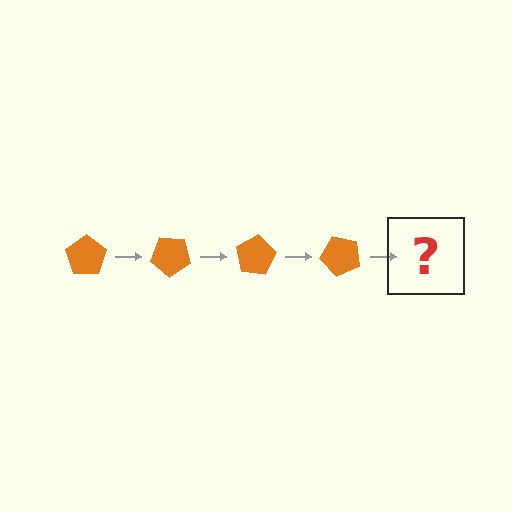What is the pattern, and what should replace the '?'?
The pattern is that the pentagon rotates 40 degrees each step. The '?' should be an orange pentagon rotated 160 degrees.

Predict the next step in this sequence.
The next step is an orange pentagon rotated 160 degrees.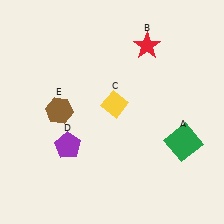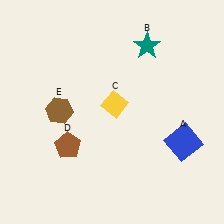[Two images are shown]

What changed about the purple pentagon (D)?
In Image 1, D is purple. In Image 2, it changed to brown.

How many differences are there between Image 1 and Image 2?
There are 3 differences between the two images.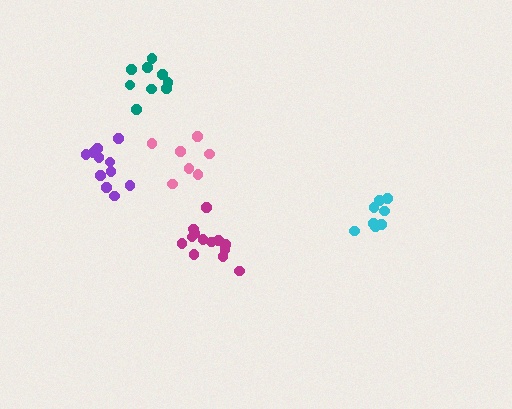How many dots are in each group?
Group 1: 7 dots, Group 2: 8 dots, Group 3: 13 dots, Group 4: 11 dots, Group 5: 9 dots (48 total).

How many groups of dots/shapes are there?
There are 5 groups.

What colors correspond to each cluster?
The clusters are colored: pink, cyan, magenta, purple, teal.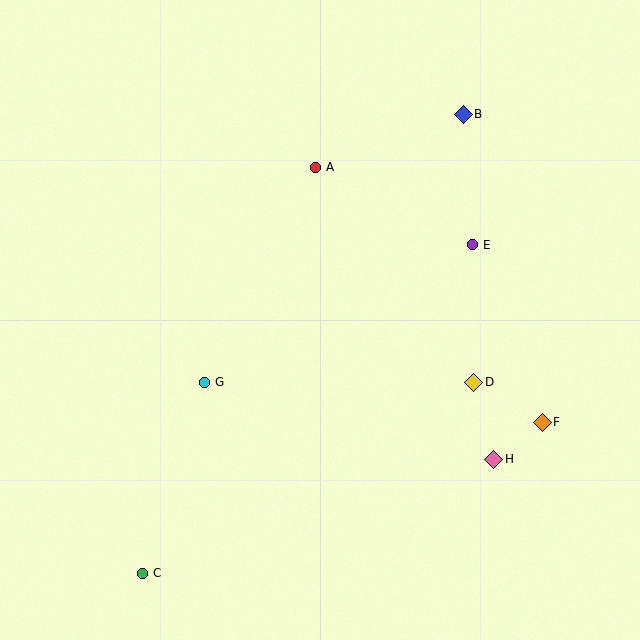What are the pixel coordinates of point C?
Point C is at (142, 573).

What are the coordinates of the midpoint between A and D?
The midpoint between A and D is at (394, 275).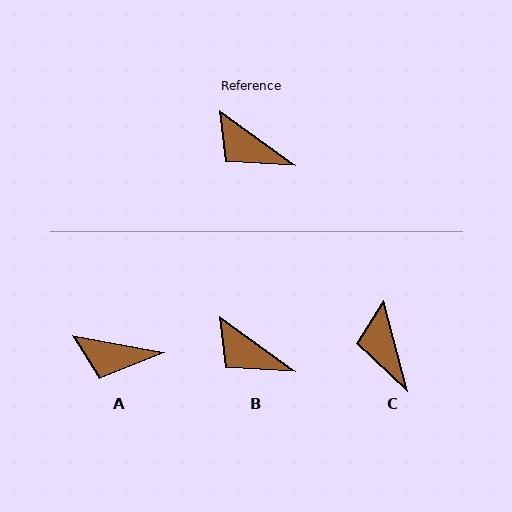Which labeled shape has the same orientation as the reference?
B.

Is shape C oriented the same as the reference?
No, it is off by about 39 degrees.